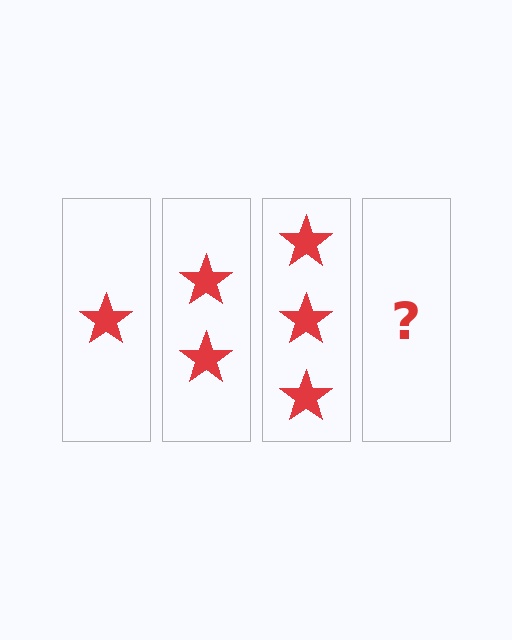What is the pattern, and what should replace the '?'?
The pattern is that each step adds one more star. The '?' should be 4 stars.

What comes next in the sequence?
The next element should be 4 stars.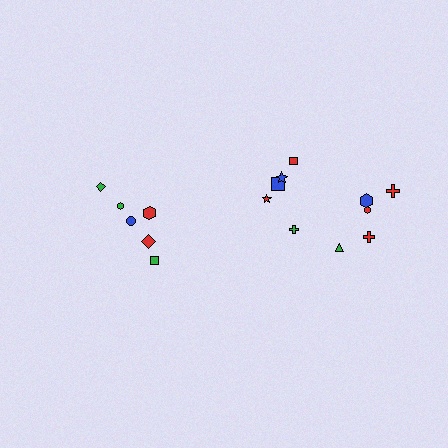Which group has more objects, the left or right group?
The right group.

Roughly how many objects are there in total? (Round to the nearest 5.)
Roughly 15 objects in total.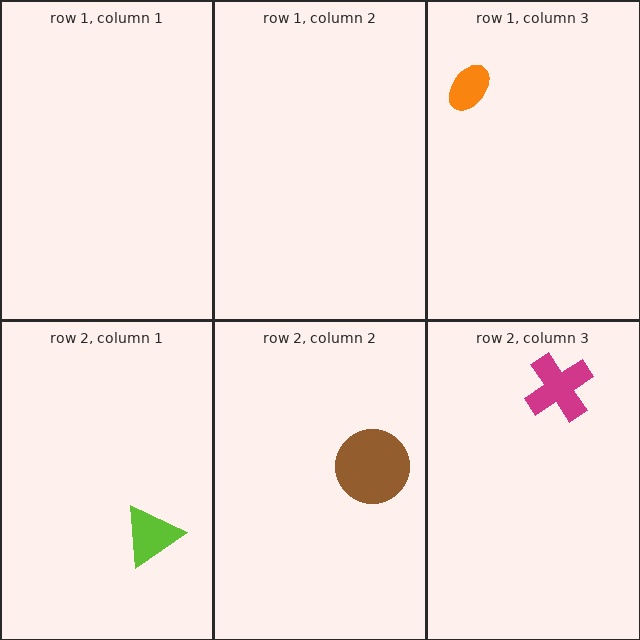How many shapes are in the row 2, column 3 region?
1.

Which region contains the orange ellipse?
The row 1, column 3 region.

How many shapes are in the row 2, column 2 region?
1.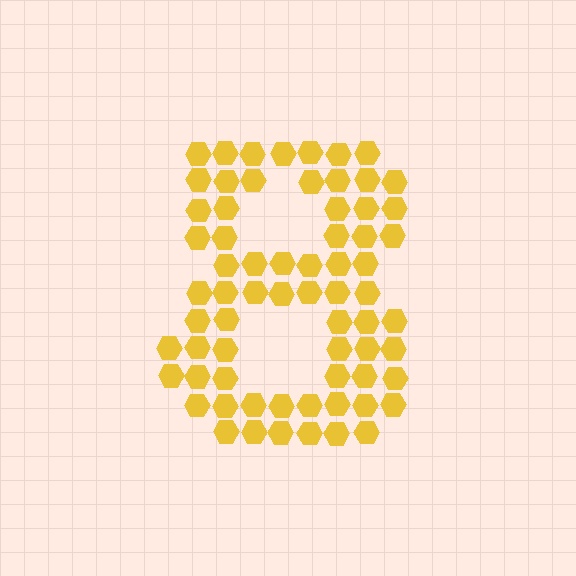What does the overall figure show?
The overall figure shows the digit 8.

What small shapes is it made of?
It is made of small hexagons.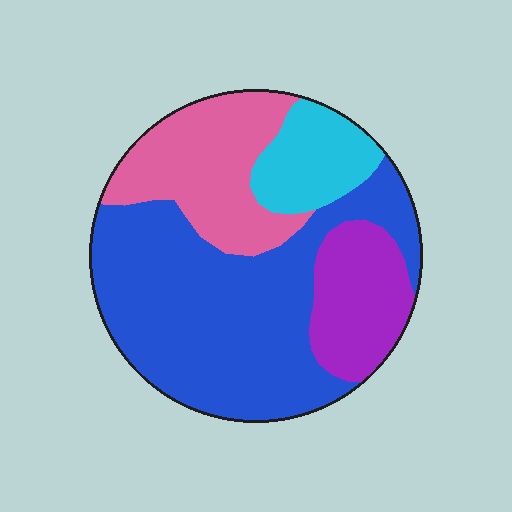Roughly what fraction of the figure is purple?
Purple takes up about one sixth (1/6) of the figure.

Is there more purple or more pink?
Pink.